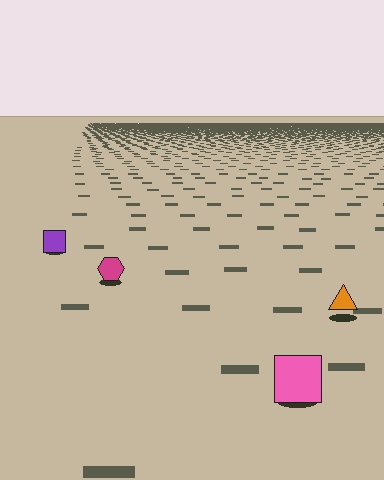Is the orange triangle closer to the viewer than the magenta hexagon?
Yes. The orange triangle is closer — you can tell from the texture gradient: the ground texture is coarser near it.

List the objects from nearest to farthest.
From nearest to farthest: the pink square, the orange triangle, the magenta hexagon, the purple square.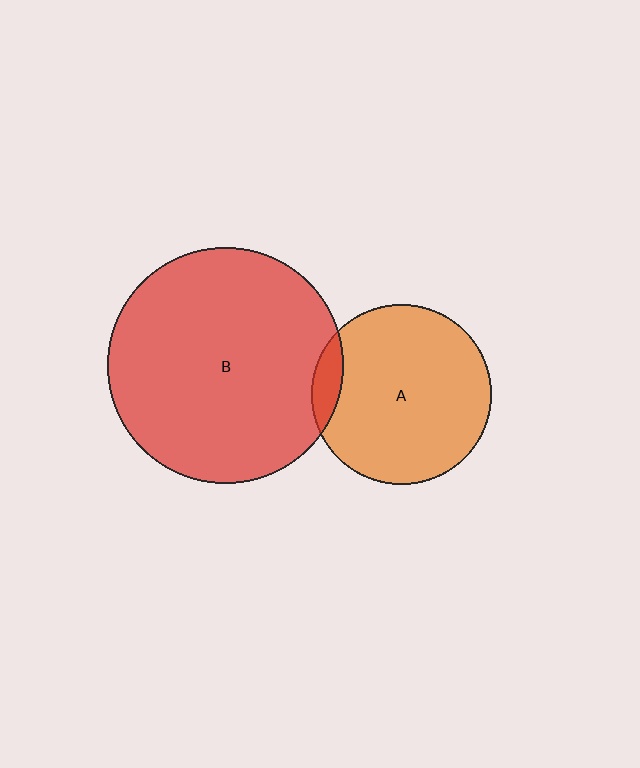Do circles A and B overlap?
Yes.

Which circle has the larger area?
Circle B (red).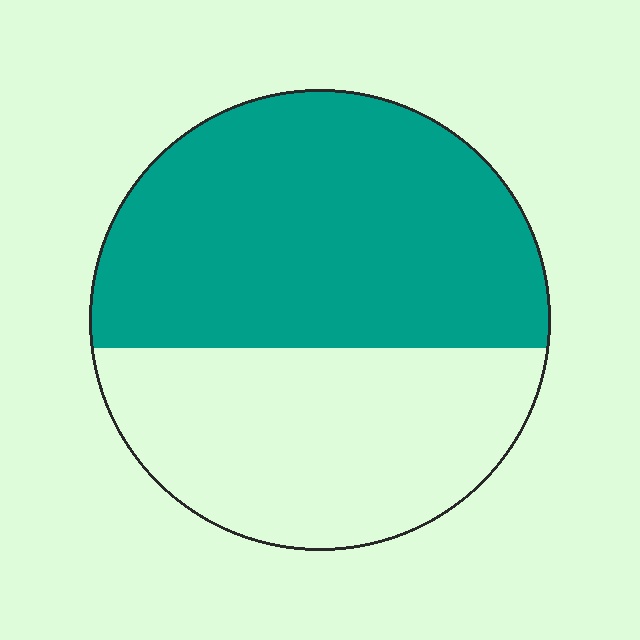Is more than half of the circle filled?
Yes.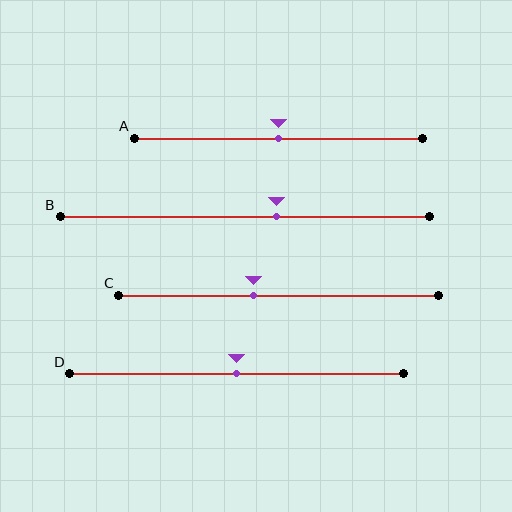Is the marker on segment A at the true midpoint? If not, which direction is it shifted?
Yes, the marker on segment A is at the true midpoint.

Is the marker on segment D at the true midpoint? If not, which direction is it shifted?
Yes, the marker on segment D is at the true midpoint.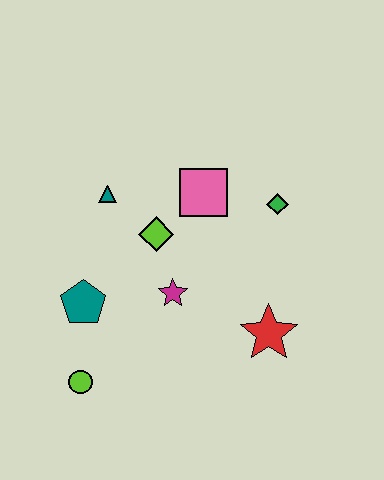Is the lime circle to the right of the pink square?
No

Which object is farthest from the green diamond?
The lime circle is farthest from the green diamond.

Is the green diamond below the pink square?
Yes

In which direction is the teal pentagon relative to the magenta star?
The teal pentagon is to the left of the magenta star.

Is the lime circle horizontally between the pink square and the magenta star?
No